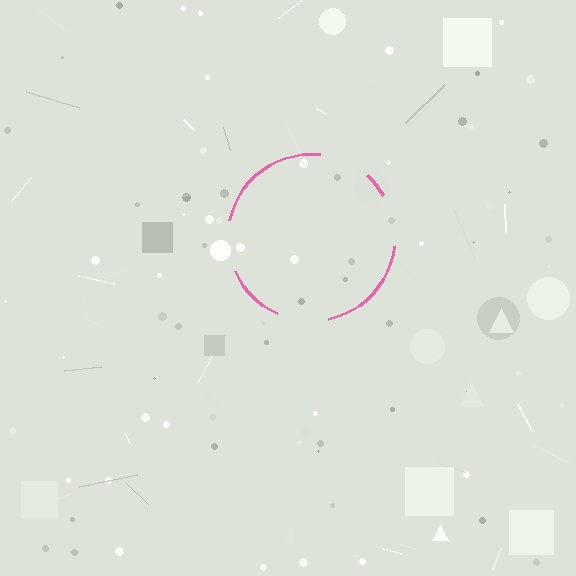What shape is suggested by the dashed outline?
The dashed outline suggests a circle.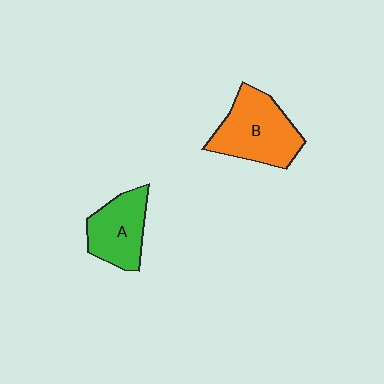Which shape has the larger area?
Shape B (orange).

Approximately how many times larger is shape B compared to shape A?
Approximately 1.3 times.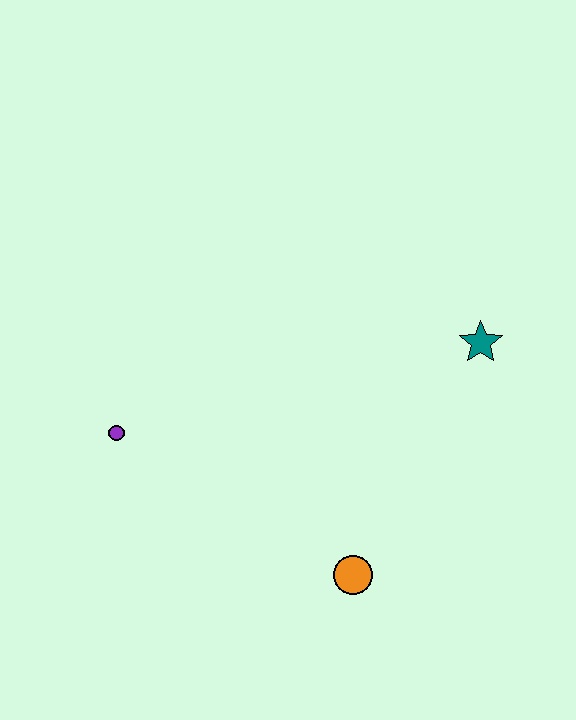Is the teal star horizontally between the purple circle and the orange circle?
No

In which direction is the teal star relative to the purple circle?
The teal star is to the right of the purple circle.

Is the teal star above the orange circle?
Yes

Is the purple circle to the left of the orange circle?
Yes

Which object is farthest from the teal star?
The purple circle is farthest from the teal star.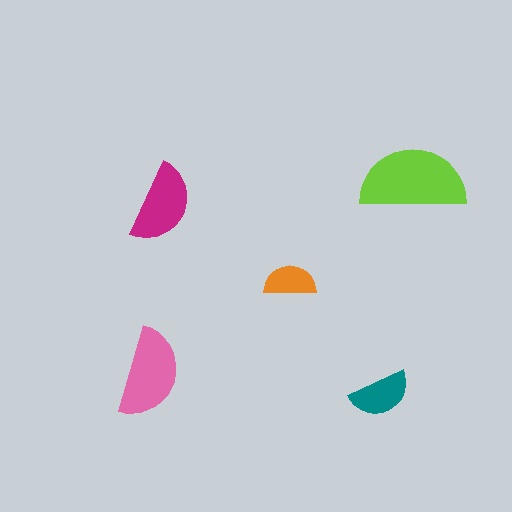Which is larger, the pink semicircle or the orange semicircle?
The pink one.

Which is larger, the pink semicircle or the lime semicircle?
The lime one.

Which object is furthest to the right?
The lime semicircle is rightmost.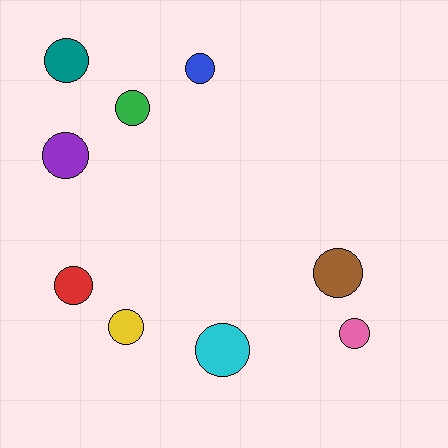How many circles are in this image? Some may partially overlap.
There are 9 circles.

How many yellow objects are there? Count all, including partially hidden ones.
There is 1 yellow object.